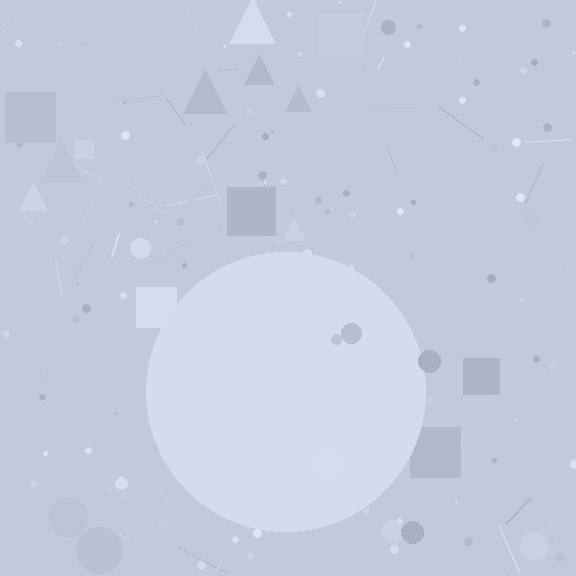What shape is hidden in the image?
A circle is hidden in the image.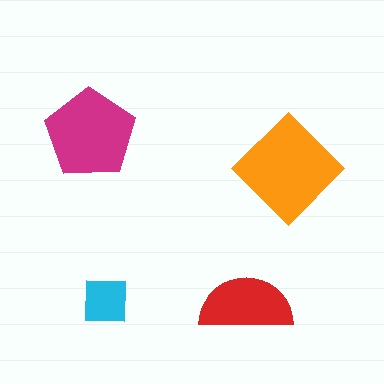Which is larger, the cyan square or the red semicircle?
The red semicircle.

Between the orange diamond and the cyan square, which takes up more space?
The orange diamond.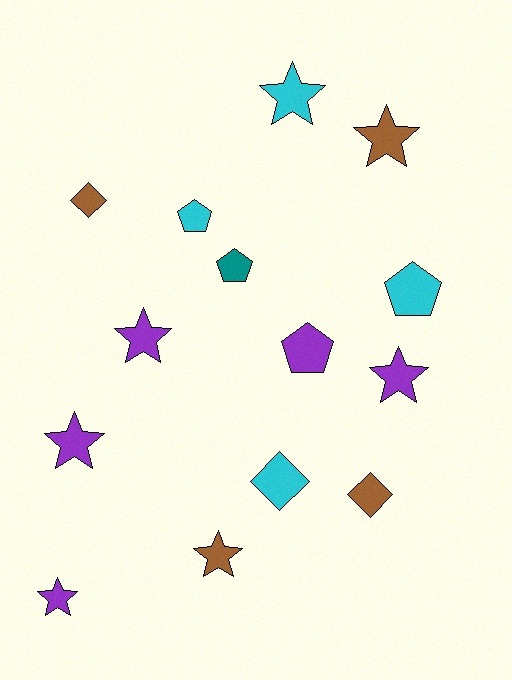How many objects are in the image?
There are 14 objects.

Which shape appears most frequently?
Star, with 7 objects.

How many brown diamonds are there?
There are 2 brown diamonds.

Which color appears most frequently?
Purple, with 5 objects.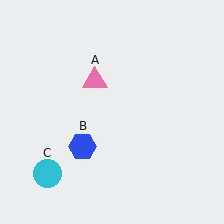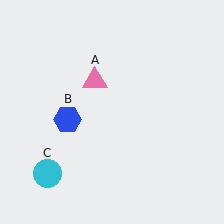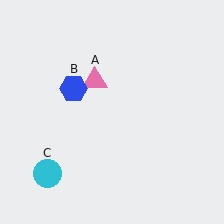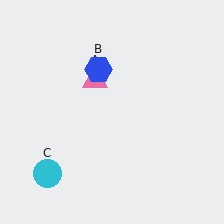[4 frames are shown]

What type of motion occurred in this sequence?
The blue hexagon (object B) rotated clockwise around the center of the scene.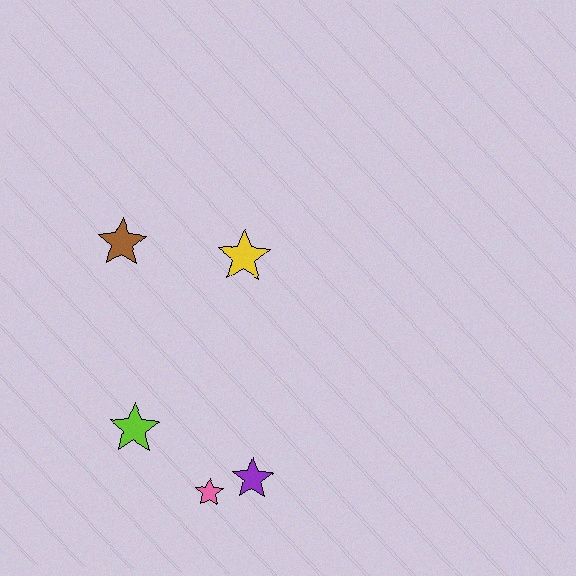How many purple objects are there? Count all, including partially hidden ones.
There is 1 purple object.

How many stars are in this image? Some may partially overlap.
There are 5 stars.